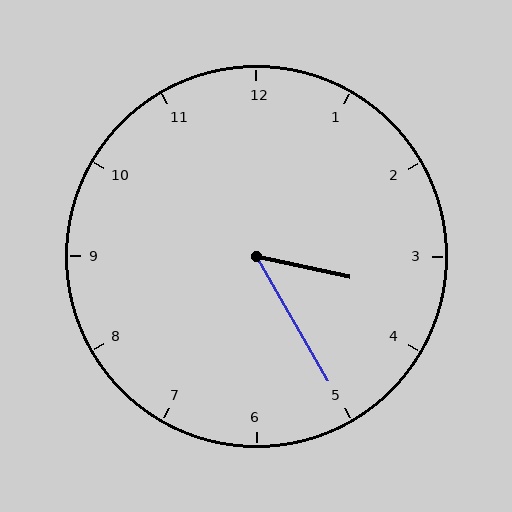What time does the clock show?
3:25.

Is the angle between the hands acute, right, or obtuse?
It is acute.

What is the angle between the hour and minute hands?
Approximately 48 degrees.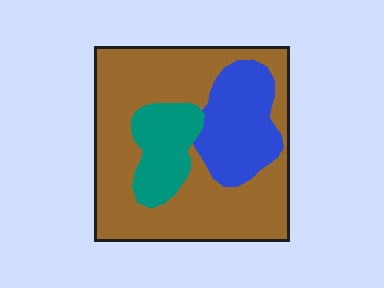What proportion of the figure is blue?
Blue takes up less than a quarter of the figure.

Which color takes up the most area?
Brown, at roughly 65%.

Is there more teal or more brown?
Brown.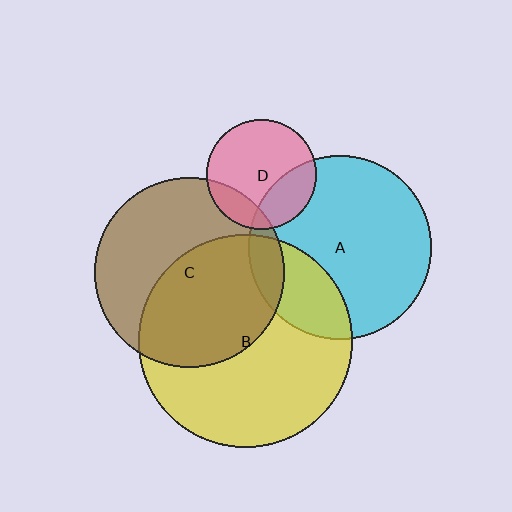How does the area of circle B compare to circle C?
Approximately 1.3 times.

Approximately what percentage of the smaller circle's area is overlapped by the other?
Approximately 25%.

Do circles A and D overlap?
Yes.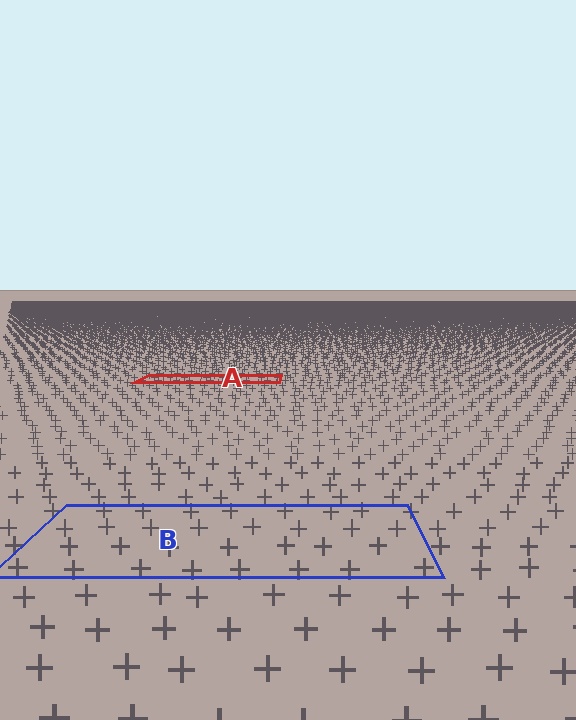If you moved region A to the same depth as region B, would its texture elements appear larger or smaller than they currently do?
They would appear larger. At a closer depth, the same texture elements are projected at a bigger on-screen size.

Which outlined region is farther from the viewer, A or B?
Region A is farther from the viewer — the texture elements inside it appear smaller and more densely packed.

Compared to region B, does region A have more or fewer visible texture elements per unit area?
Region A has more texture elements per unit area — they are packed more densely because it is farther away.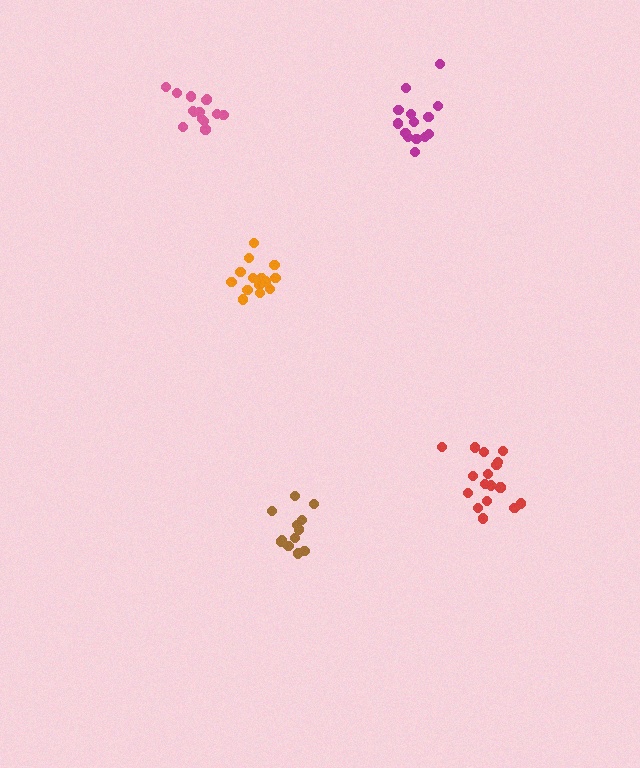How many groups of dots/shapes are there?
There are 5 groups.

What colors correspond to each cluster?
The clusters are colored: orange, red, brown, pink, magenta.